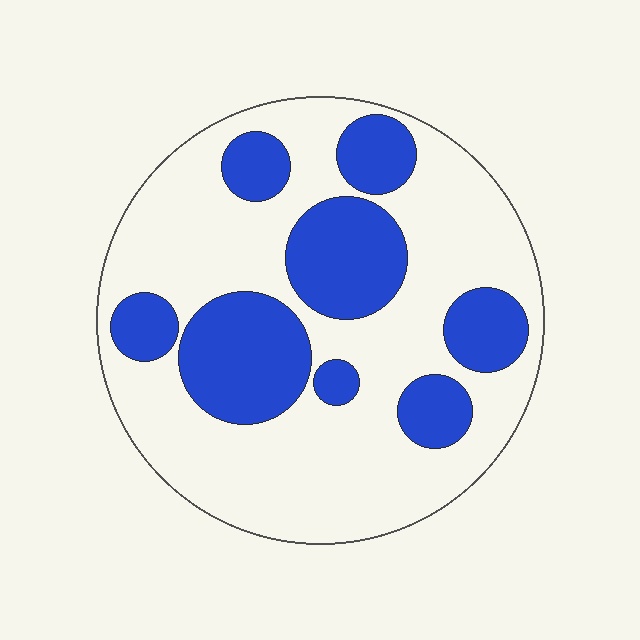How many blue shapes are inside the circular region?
8.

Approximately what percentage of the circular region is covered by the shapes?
Approximately 30%.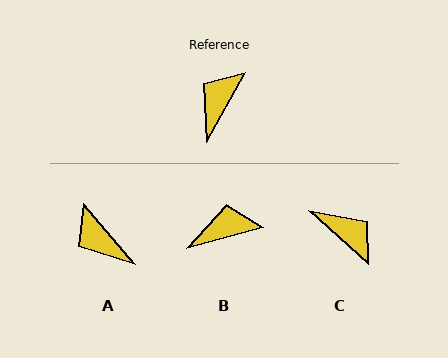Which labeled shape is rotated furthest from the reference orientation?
C, about 103 degrees away.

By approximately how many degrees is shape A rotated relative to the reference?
Approximately 69 degrees counter-clockwise.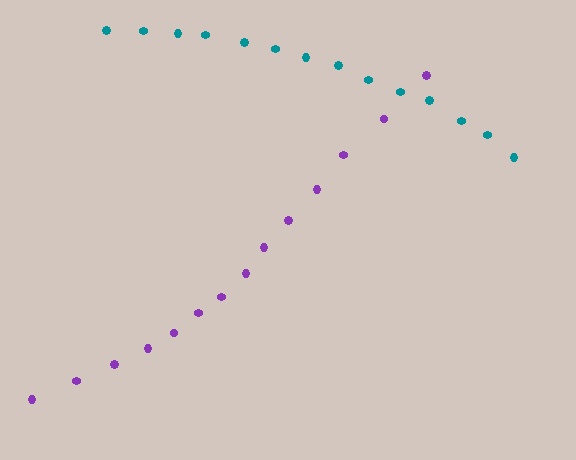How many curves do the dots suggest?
There are 2 distinct paths.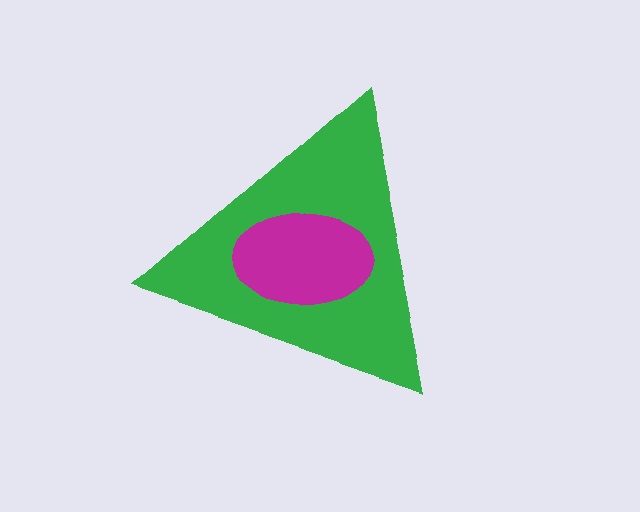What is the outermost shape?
The green triangle.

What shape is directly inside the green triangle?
The magenta ellipse.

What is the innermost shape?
The magenta ellipse.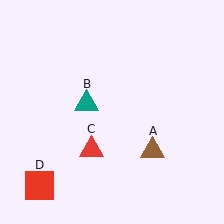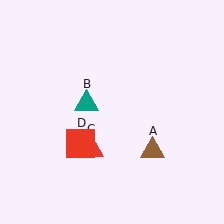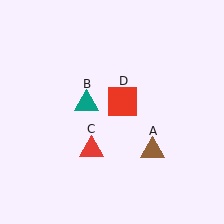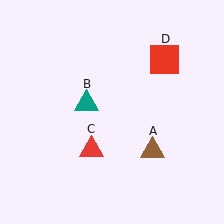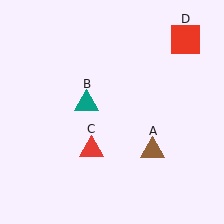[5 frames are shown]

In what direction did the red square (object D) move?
The red square (object D) moved up and to the right.